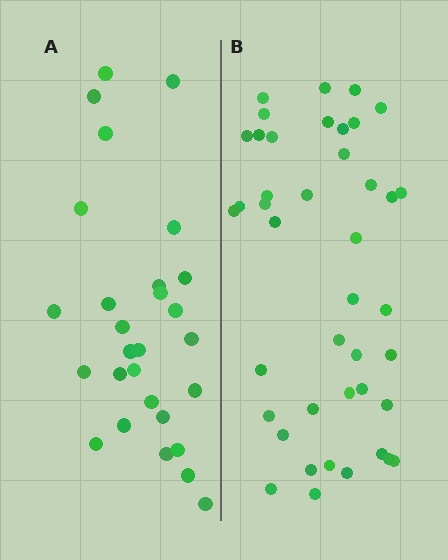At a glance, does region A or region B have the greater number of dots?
Region B (the right region) has more dots.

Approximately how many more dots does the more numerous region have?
Region B has approximately 15 more dots than region A.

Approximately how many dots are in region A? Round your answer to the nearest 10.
About 30 dots. (The exact count is 28, which rounds to 30.)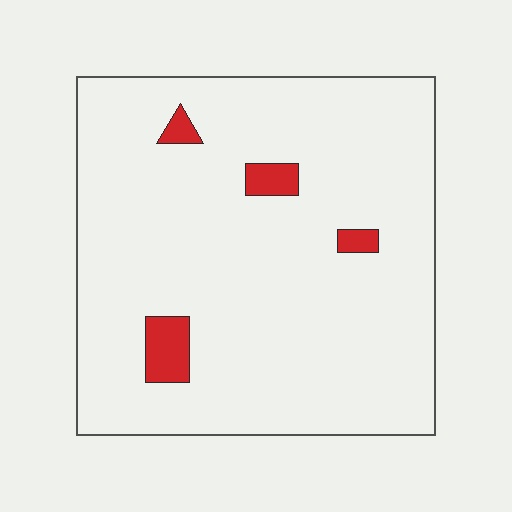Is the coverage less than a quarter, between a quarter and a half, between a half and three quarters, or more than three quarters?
Less than a quarter.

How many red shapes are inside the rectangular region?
4.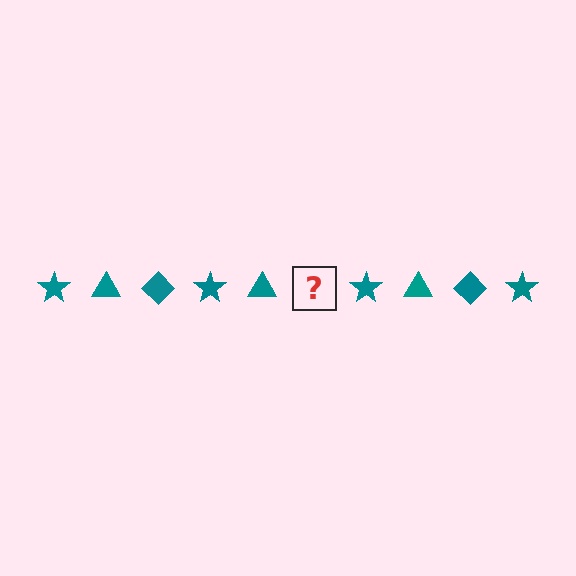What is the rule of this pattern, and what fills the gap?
The rule is that the pattern cycles through star, triangle, diamond shapes in teal. The gap should be filled with a teal diamond.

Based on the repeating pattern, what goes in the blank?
The blank should be a teal diamond.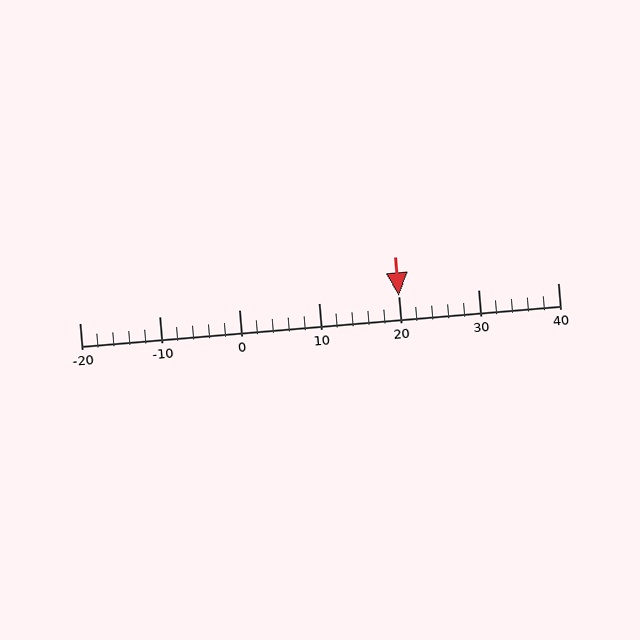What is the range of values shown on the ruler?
The ruler shows values from -20 to 40.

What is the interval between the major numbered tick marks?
The major tick marks are spaced 10 units apart.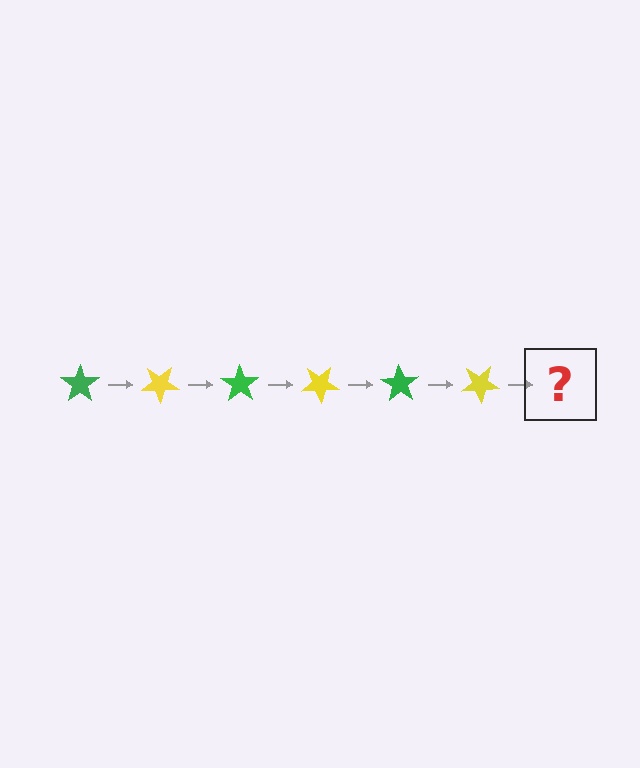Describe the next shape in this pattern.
It should be a green star, rotated 210 degrees from the start.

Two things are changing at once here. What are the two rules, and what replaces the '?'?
The two rules are that it rotates 35 degrees each step and the color cycles through green and yellow. The '?' should be a green star, rotated 210 degrees from the start.